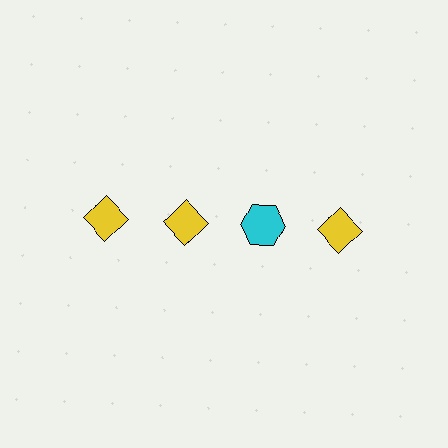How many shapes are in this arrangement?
There are 4 shapes arranged in a grid pattern.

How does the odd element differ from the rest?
It differs in both color (cyan instead of yellow) and shape (hexagon instead of diamond).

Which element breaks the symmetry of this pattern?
The cyan hexagon in the top row, center column breaks the symmetry. All other shapes are yellow diamonds.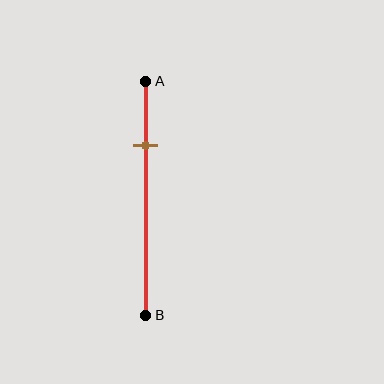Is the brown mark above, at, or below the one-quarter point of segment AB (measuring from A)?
The brown mark is approximately at the one-quarter point of segment AB.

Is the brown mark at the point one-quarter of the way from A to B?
Yes, the mark is approximately at the one-quarter point.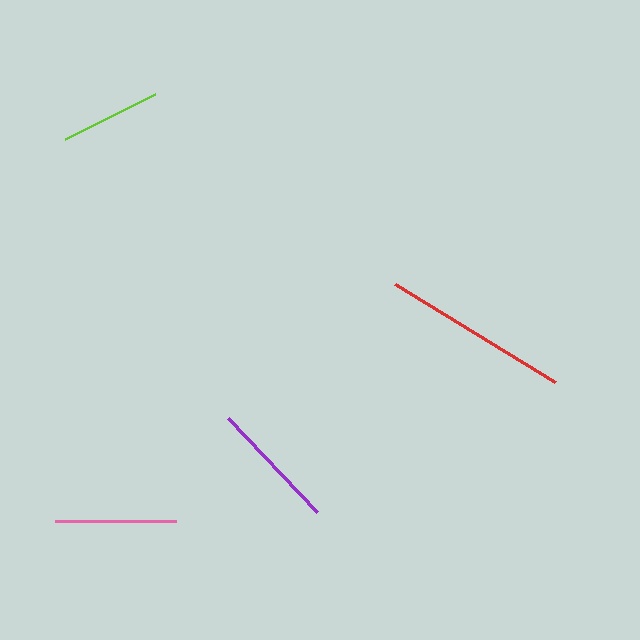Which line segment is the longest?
The red line is the longest at approximately 188 pixels.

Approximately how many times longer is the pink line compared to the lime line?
The pink line is approximately 1.2 times the length of the lime line.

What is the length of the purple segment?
The purple segment is approximately 130 pixels long.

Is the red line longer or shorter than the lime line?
The red line is longer than the lime line.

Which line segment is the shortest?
The lime line is the shortest at approximately 101 pixels.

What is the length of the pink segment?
The pink segment is approximately 121 pixels long.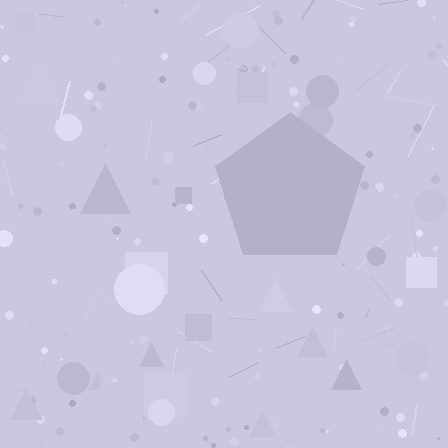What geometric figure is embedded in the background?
A pentagon is embedded in the background.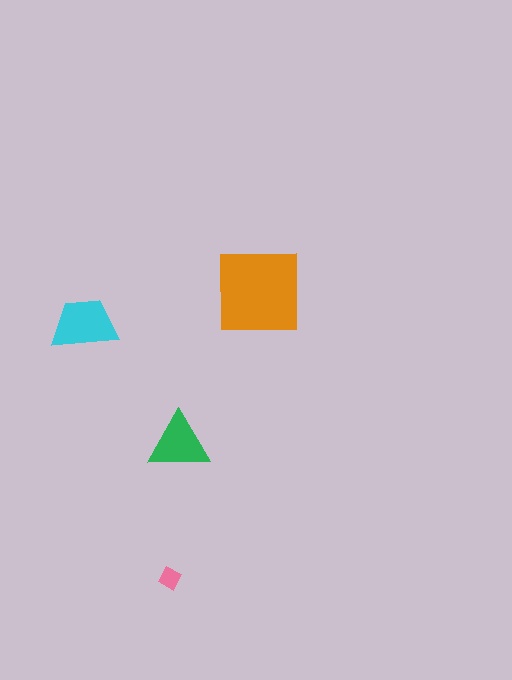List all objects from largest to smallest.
The orange square, the cyan trapezoid, the green triangle, the pink diamond.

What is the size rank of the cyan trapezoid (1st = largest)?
2nd.